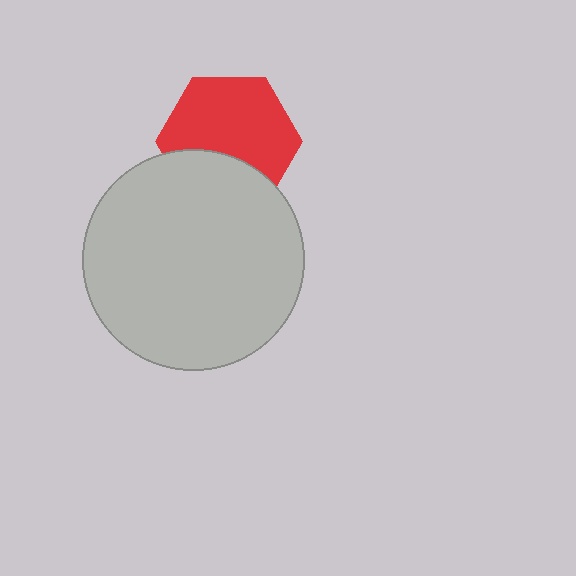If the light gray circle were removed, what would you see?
You would see the complete red hexagon.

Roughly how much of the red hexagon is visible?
Most of it is visible (roughly 68%).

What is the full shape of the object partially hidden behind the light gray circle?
The partially hidden object is a red hexagon.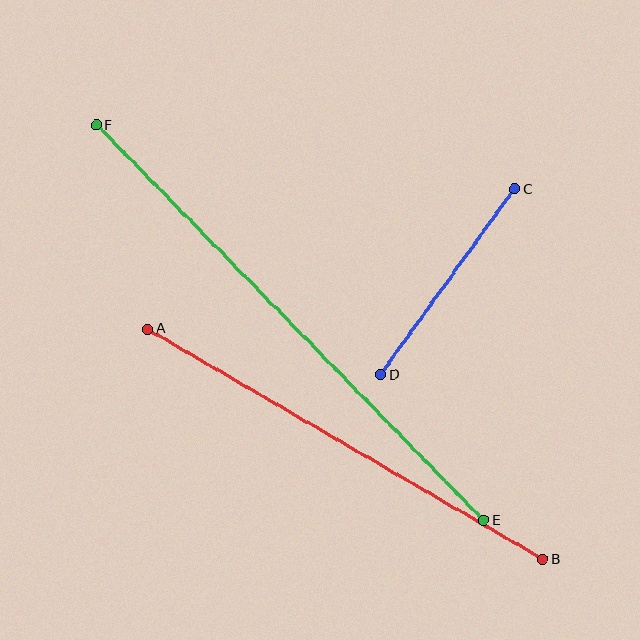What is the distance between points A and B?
The distance is approximately 457 pixels.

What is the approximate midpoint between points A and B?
The midpoint is at approximately (346, 444) pixels.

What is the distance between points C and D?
The distance is approximately 229 pixels.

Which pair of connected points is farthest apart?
Points E and F are farthest apart.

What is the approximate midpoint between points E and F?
The midpoint is at approximately (290, 323) pixels.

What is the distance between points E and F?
The distance is approximately 553 pixels.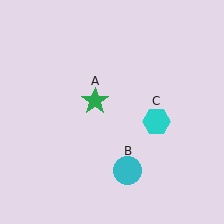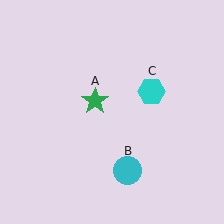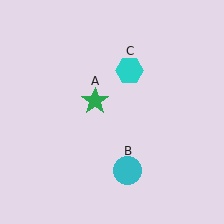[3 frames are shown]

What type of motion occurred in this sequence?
The cyan hexagon (object C) rotated counterclockwise around the center of the scene.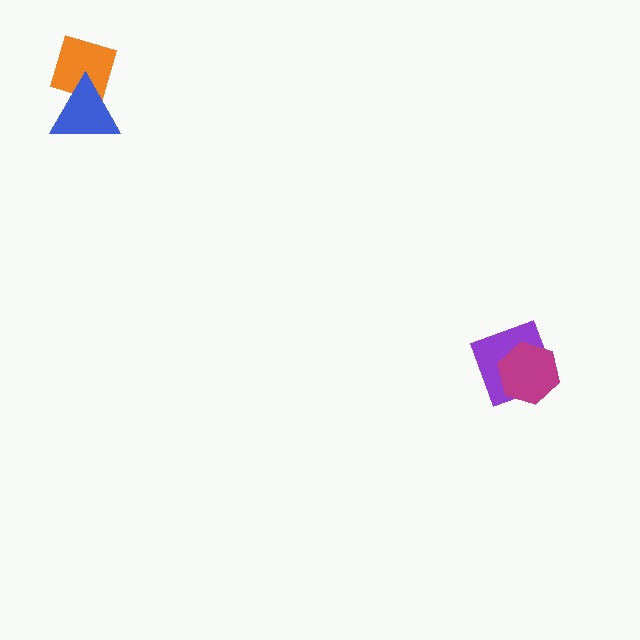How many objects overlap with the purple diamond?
1 object overlaps with the purple diamond.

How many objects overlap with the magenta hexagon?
1 object overlaps with the magenta hexagon.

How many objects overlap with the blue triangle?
1 object overlaps with the blue triangle.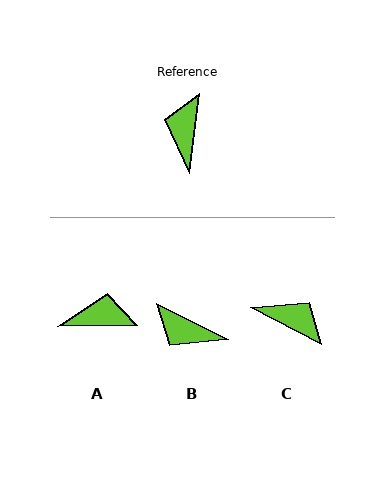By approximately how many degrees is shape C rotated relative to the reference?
Approximately 110 degrees clockwise.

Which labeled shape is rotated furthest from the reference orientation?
C, about 110 degrees away.